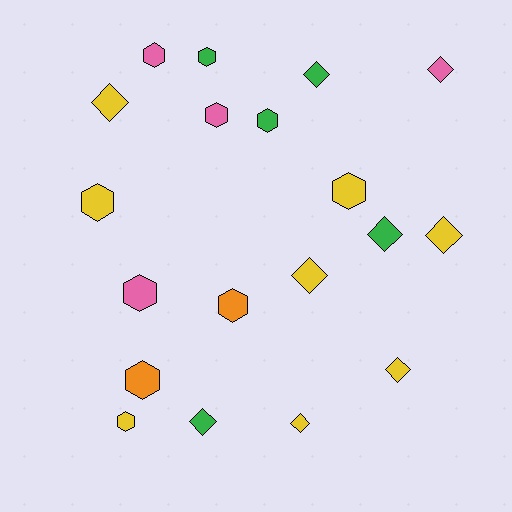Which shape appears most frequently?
Hexagon, with 10 objects.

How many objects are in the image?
There are 19 objects.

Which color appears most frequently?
Yellow, with 8 objects.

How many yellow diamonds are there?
There are 5 yellow diamonds.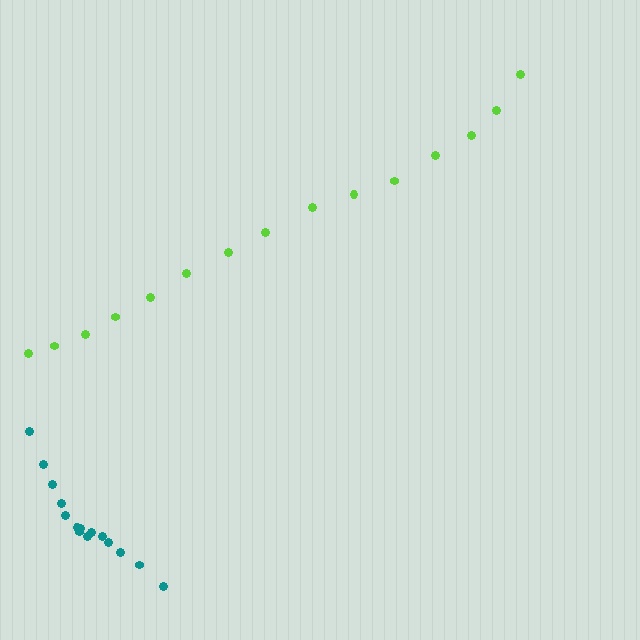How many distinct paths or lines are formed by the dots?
There are 2 distinct paths.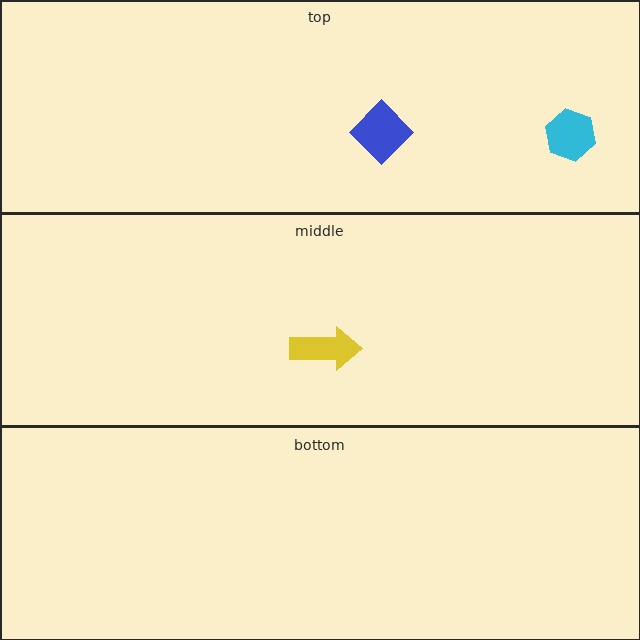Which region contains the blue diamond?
The top region.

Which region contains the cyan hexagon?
The top region.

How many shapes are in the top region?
2.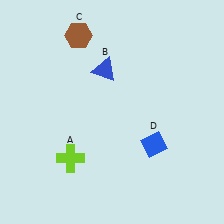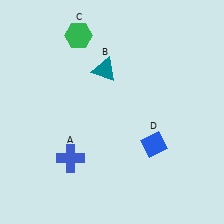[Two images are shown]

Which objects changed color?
A changed from lime to blue. B changed from blue to teal. C changed from brown to green.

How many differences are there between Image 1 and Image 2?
There are 3 differences between the two images.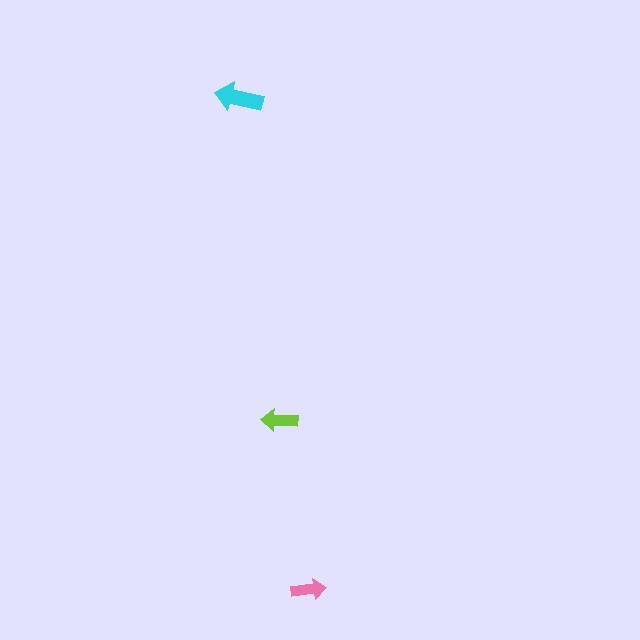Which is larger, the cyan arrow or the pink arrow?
The cyan one.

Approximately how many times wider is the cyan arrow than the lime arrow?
About 1.5 times wider.